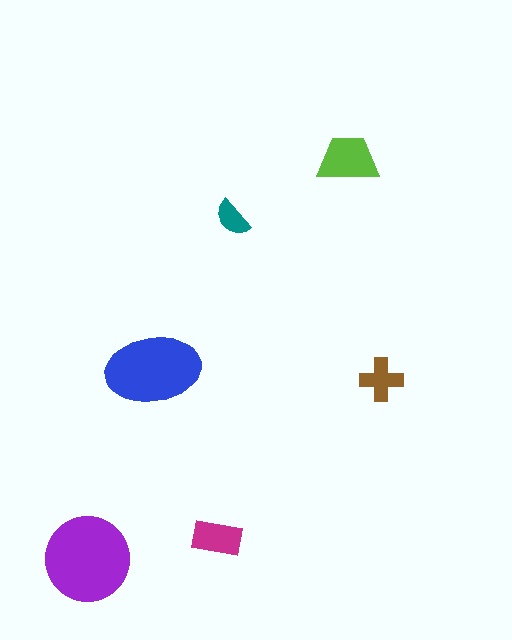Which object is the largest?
The purple circle.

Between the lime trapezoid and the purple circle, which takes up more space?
The purple circle.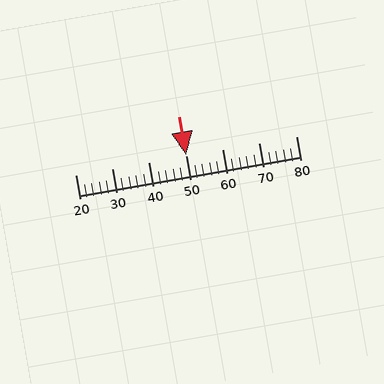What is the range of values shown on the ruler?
The ruler shows values from 20 to 80.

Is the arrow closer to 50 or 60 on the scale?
The arrow is closer to 50.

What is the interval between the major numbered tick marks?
The major tick marks are spaced 10 units apart.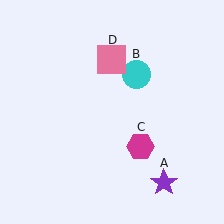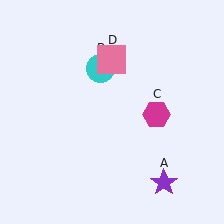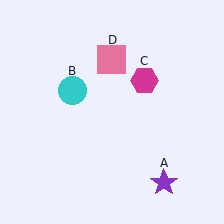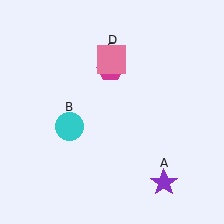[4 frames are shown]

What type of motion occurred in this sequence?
The cyan circle (object B), magenta hexagon (object C) rotated counterclockwise around the center of the scene.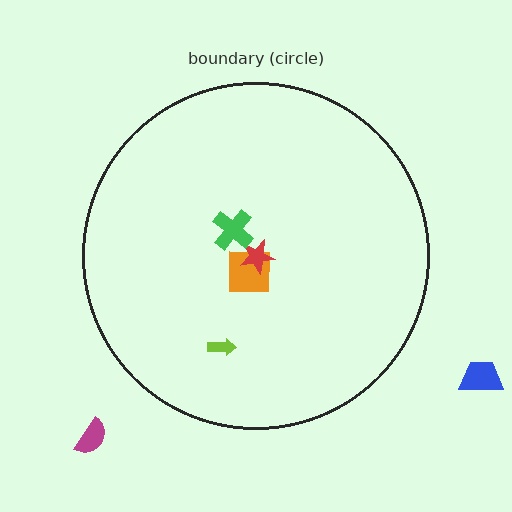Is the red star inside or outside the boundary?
Inside.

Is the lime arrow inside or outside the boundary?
Inside.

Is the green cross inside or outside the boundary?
Inside.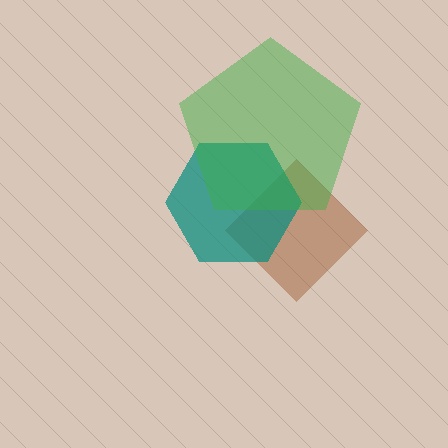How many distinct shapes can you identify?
There are 3 distinct shapes: a brown diamond, a teal hexagon, a green pentagon.